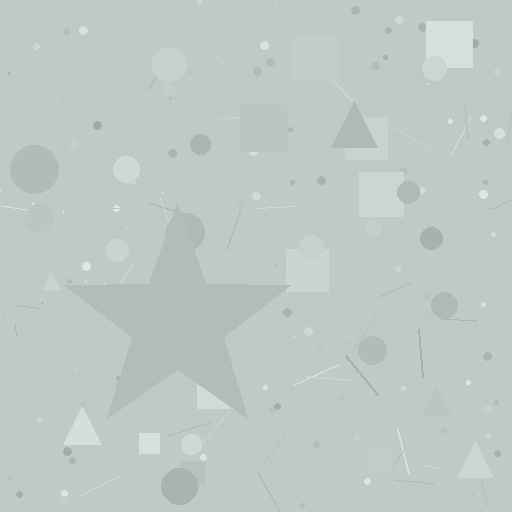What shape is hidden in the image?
A star is hidden in the image.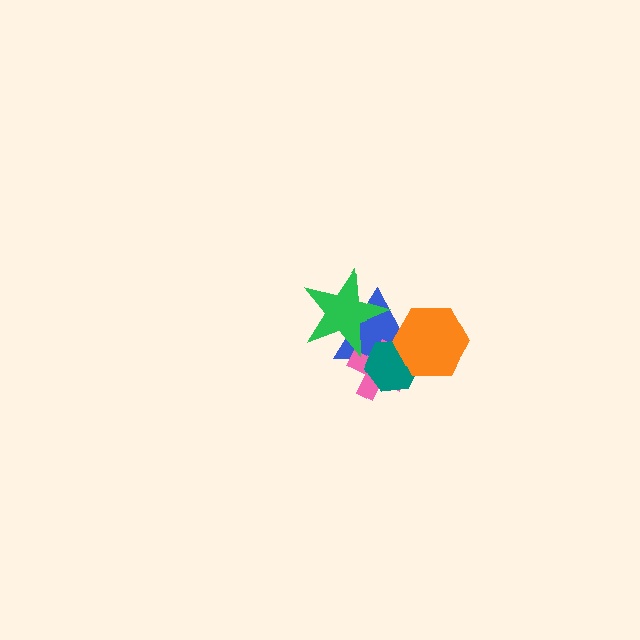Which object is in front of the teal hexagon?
The orange hexagon is in front of the teal hexagon.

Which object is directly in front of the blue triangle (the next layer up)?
The pink cross is directly in front of the blue triangle.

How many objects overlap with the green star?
2 objects overlap with the green star.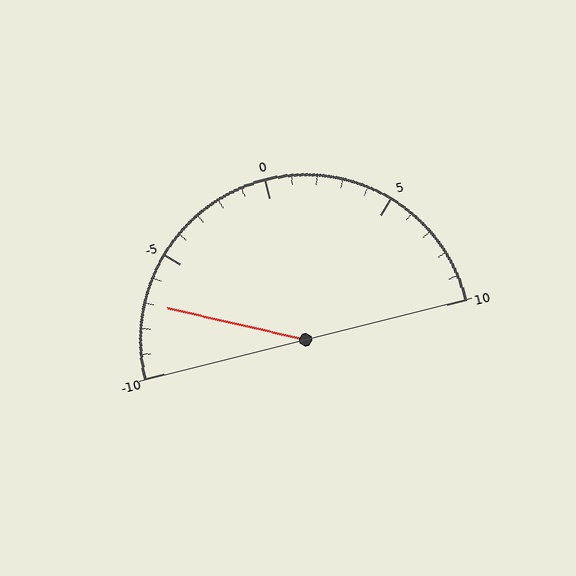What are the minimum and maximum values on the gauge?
The gauge ranges from -10 to 10.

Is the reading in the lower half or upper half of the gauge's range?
The reading is in the lower half of the range (-10 to 10).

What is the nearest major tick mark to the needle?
The nearest major tick mark is -5.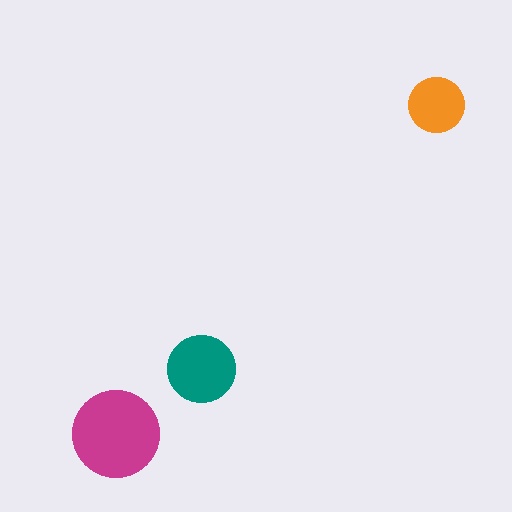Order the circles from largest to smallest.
the magenta one, the teal one, the orange one.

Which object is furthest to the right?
The orange circle is rightmost.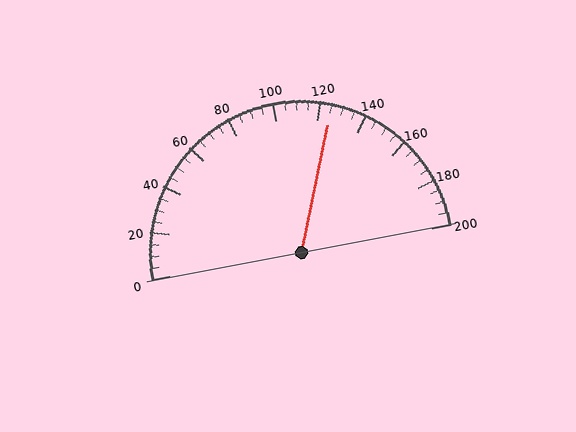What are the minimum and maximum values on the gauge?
The gauge ranges from 0 to 200.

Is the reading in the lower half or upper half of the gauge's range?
The reading is in the upper half of the range (0 to 200).